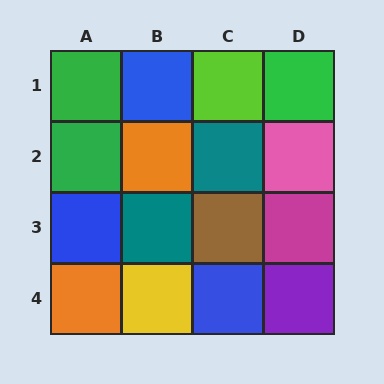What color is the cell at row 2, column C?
Teal.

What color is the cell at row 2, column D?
Pink.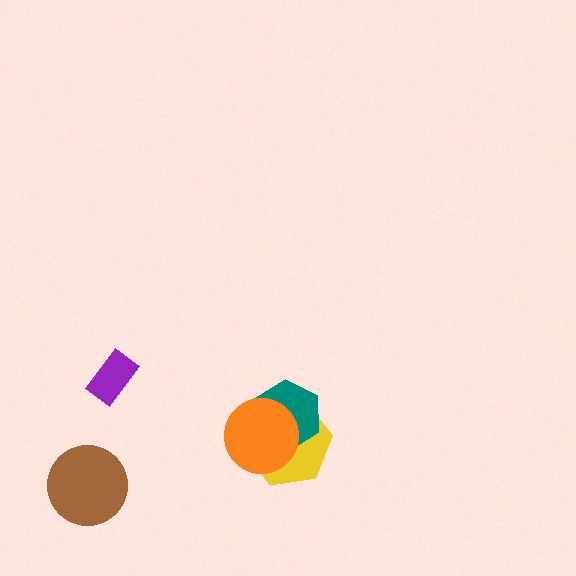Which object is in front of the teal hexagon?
The orange circle is in front of the teal hexagon.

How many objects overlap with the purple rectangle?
0 objects overlap with the purple rectangle.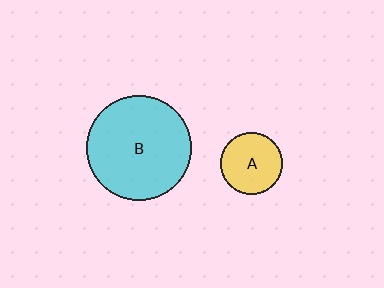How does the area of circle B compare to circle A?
Approximately 2.8 times.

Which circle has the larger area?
Circle B (cyan).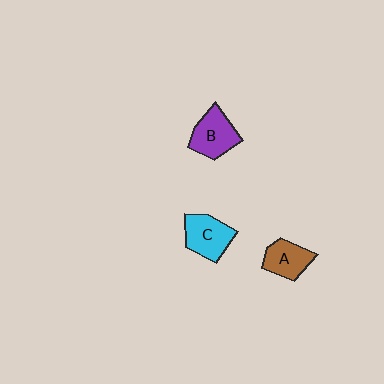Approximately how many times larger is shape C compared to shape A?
Approximately 1.2 times.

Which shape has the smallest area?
Shape A (brown).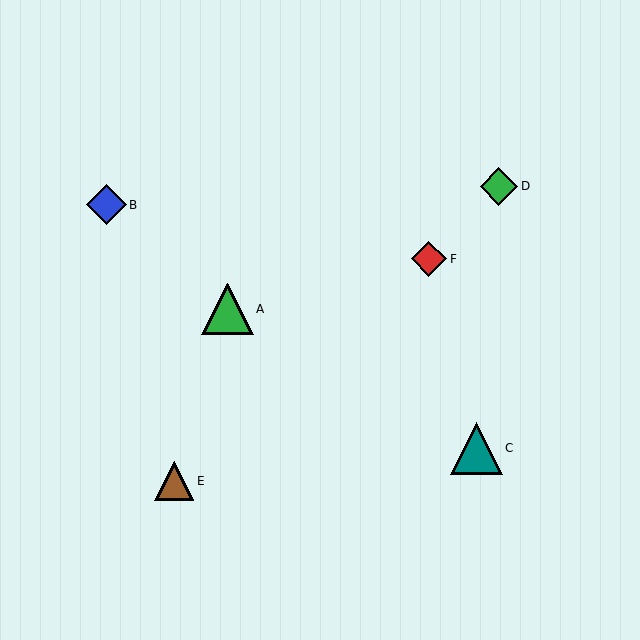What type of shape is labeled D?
Shape D is a green diamond.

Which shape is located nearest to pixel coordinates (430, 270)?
The red diamond (labeled F) at (429, 259) is nearest to that location.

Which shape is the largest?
The teal triangle (labeled C) is the largest.